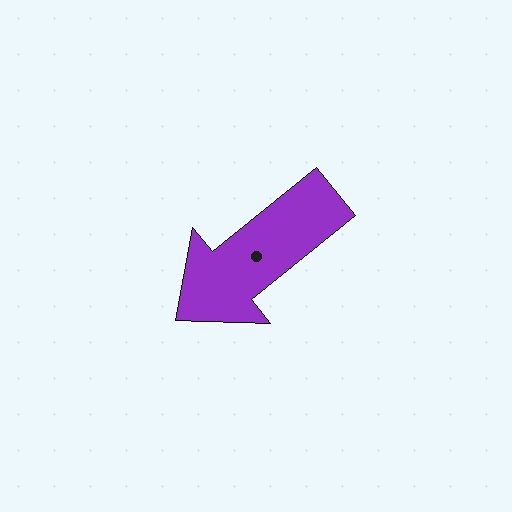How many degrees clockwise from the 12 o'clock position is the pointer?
Approximately 231 degrees.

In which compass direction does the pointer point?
Southwest.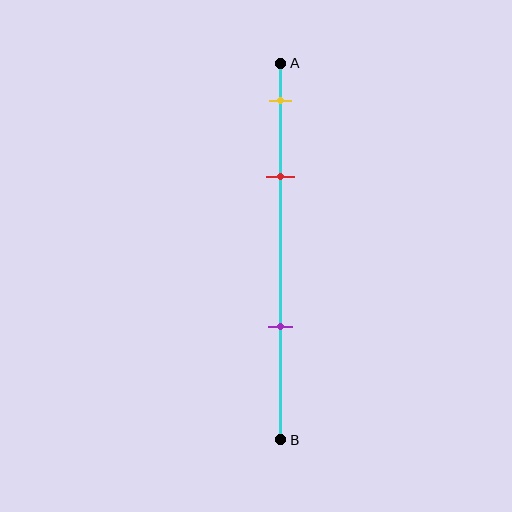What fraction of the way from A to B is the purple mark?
The purple mark is approximately 70% (0.7) of the way from A to B.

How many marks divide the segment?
There are 3 marks dividing the segment.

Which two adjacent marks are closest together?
The yellow and red marks are the closest adjacent pair.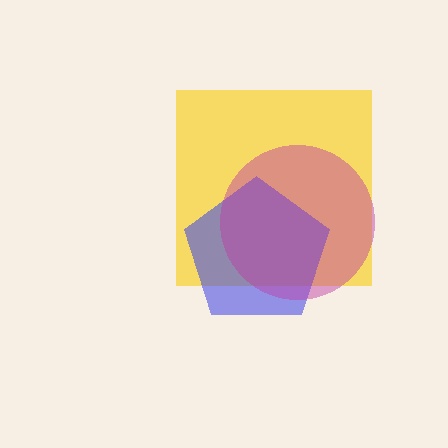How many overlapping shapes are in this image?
There are 3 overlapping shapes in the image.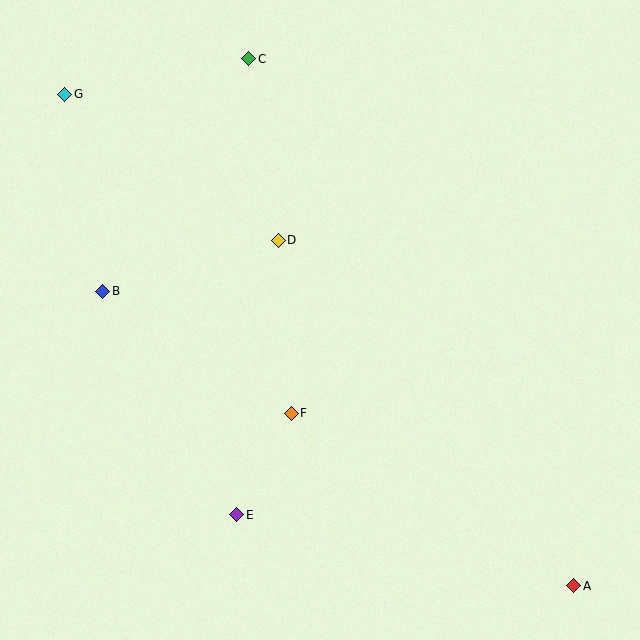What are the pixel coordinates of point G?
Point G is at (65, 94).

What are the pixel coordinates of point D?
Point D is at (278, 240).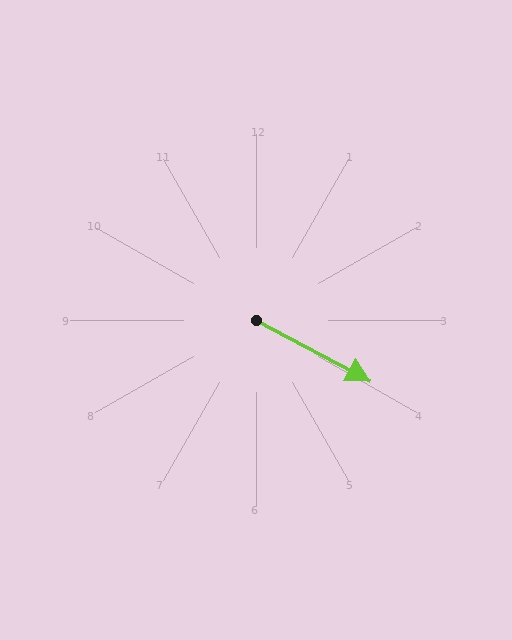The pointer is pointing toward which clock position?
Roughly 4 o'clock.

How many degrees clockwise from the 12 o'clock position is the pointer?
Approximately 118 degrees.